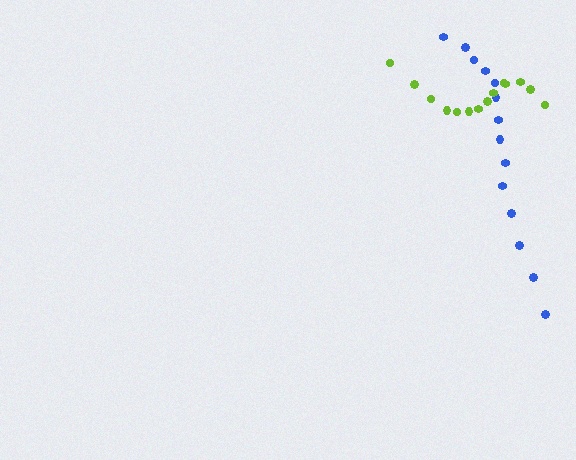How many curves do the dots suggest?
There are 2 distinct paths.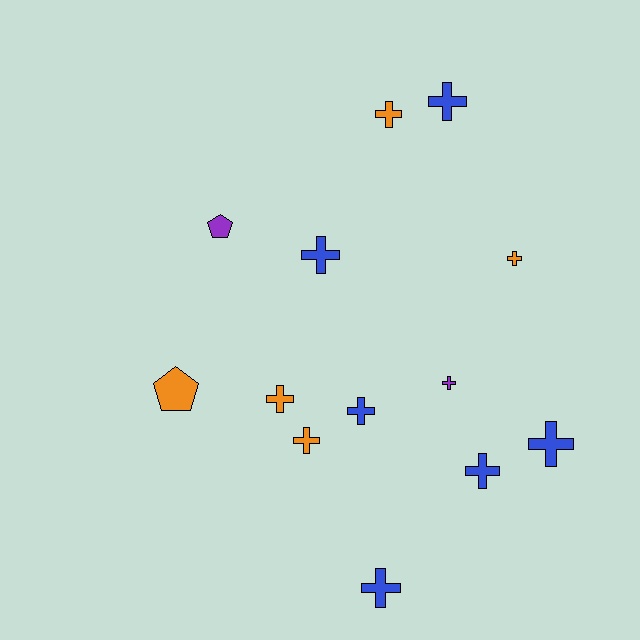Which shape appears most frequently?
Cross, with 11 objects.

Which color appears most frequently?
Blue, with 6 objects.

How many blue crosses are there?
There are 6 blue crosses.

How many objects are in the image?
There are 13 objects.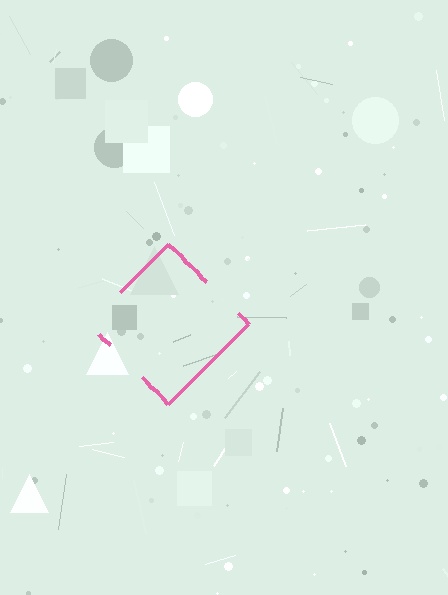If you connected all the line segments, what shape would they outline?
They would outline a diamond.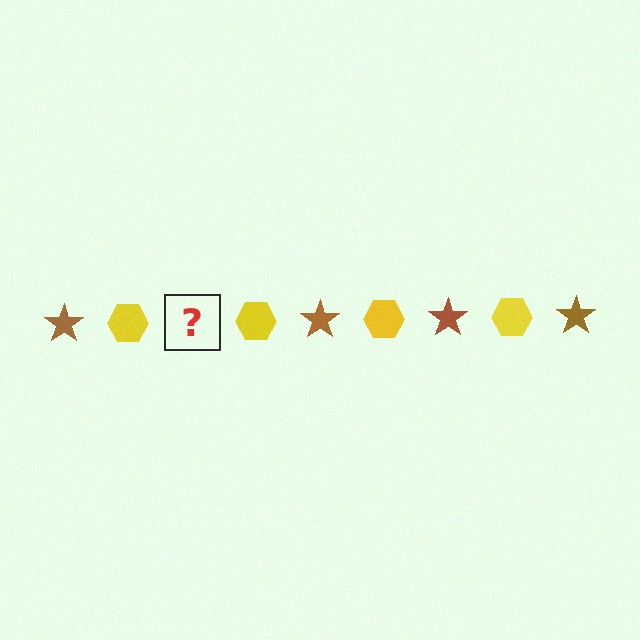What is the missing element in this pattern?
The missing element is a brown star.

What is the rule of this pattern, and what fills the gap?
The rule is that the pattern alternates between brown star and yellow hexagon. The gap should be filled with a brown star.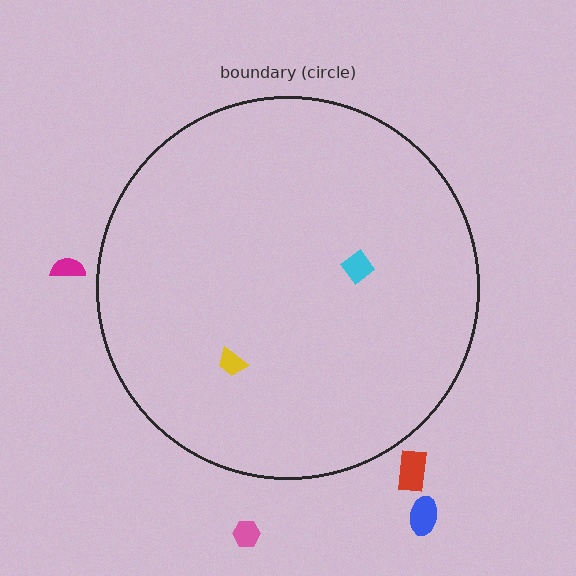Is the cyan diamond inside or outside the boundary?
Inside.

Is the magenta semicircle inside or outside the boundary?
Outside.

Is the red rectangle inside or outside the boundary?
Outside.